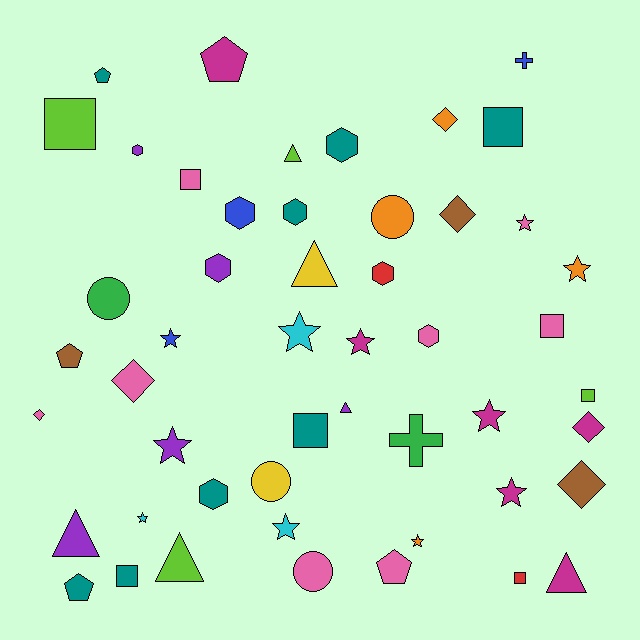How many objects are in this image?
There are 50 objects.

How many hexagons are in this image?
There are 8 hexagons.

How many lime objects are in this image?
There are 4 lime objects.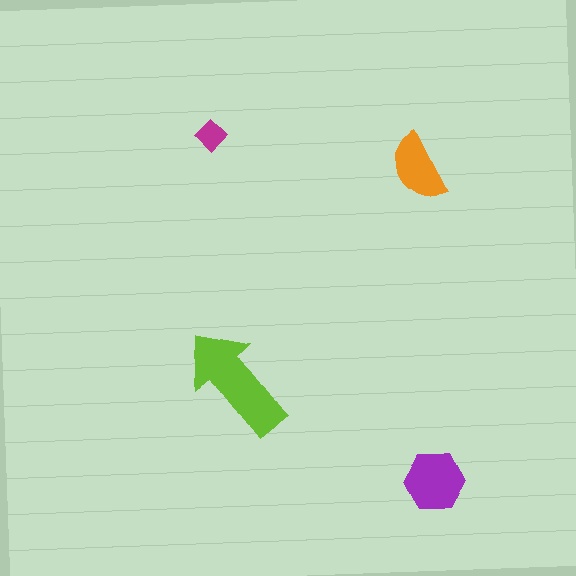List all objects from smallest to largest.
The magenta diamond, the orange semicircle, the purple hexagon, the lime arrow.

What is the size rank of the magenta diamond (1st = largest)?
4th.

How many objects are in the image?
There are 4 objects in the image.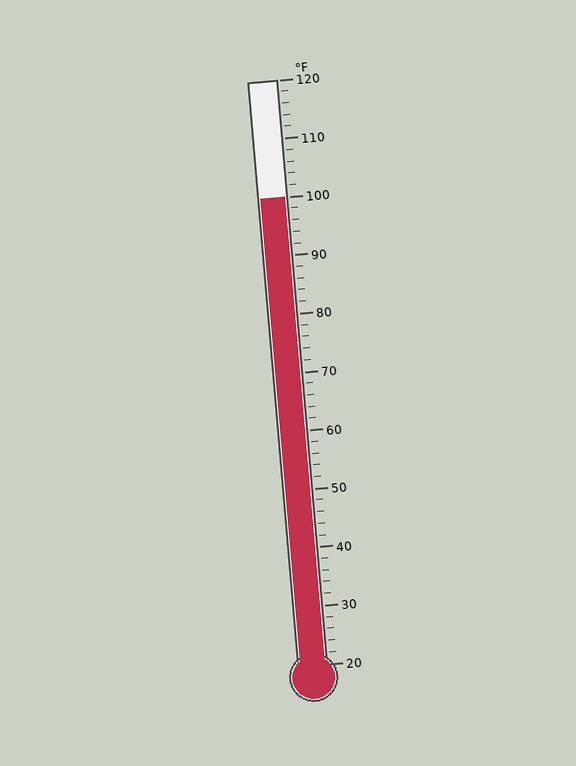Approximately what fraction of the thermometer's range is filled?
The thermometer is filled to approximately 80% of its range.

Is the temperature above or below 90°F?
The temperature is above 90°F.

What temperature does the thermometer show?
The thermometer shows approximately 100°F.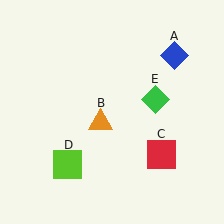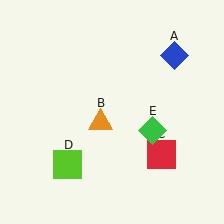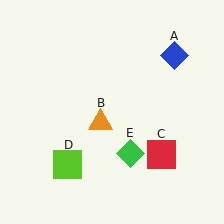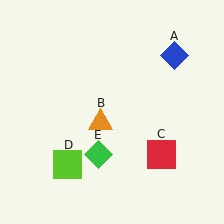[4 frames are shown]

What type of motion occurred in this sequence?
The green diamond (object E) rotated clockwise around the center of the scene.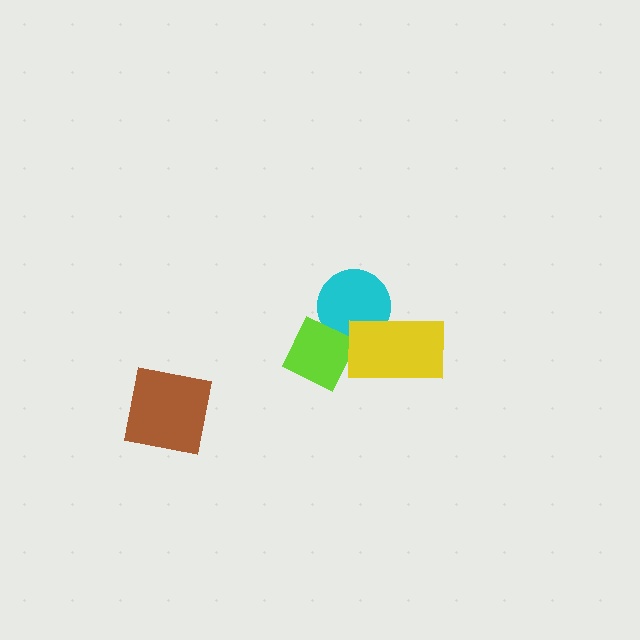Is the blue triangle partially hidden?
Yes, it is partially covered by another shape.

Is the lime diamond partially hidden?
Yes, it is partially covered by another shape.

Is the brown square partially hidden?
No, no other shape covers it.